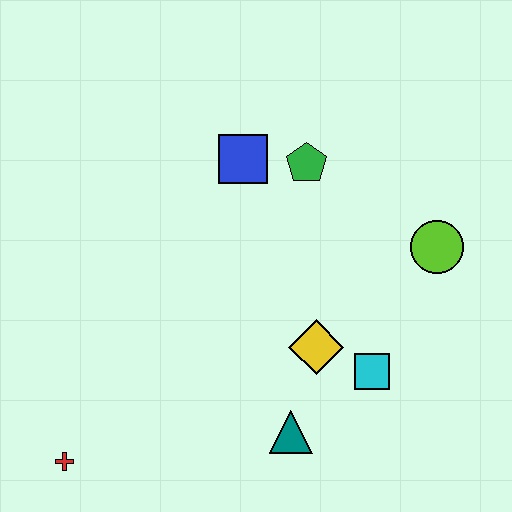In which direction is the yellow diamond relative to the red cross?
The yellow diamond is to the right of the red cross.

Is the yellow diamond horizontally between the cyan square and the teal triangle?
Yes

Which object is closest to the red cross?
The teal triangle is closest to the red cross.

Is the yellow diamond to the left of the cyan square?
Yes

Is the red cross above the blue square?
No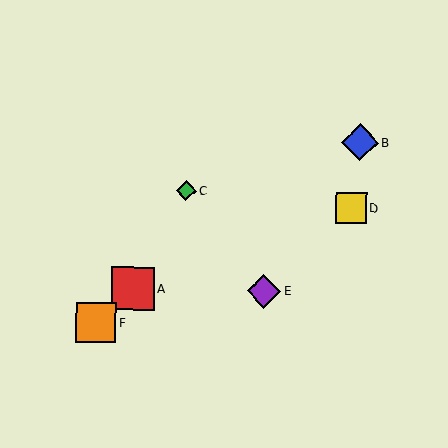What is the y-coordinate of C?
Object C is at y≈191.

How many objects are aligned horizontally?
2 objects (A, E) are aligned horizontally.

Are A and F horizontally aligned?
No, A is at y≈289 and F is at y≈323.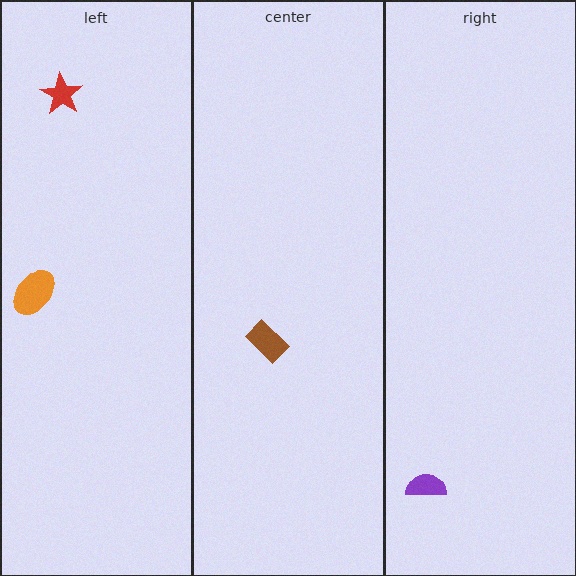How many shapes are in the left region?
2.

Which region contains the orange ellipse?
The left region.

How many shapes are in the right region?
1.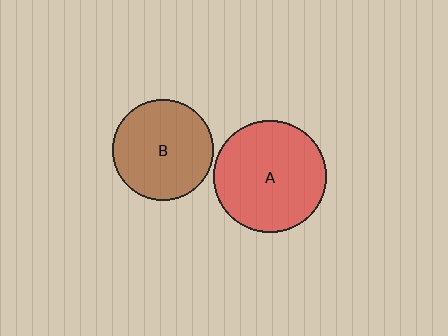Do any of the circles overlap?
No, none of the circles overlap.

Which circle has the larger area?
Circle A (red).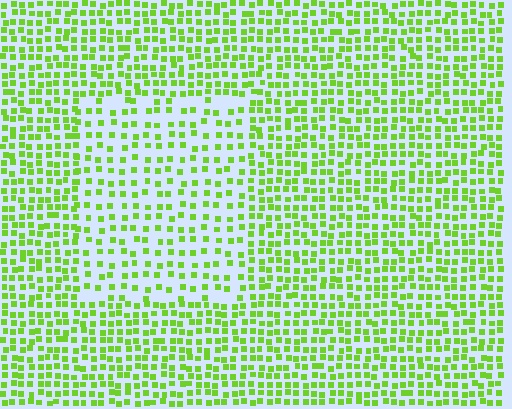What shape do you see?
I see a rectangle.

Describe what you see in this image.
The image contains small lime elements arranged at two different densities. A rectangle-shaped region is visible where the elements are less densely packed than the surrounding area.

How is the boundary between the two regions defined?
The boundary is defined by a change in element density (approximately 1.8x ratio). All elements are the same color, size, and shape.